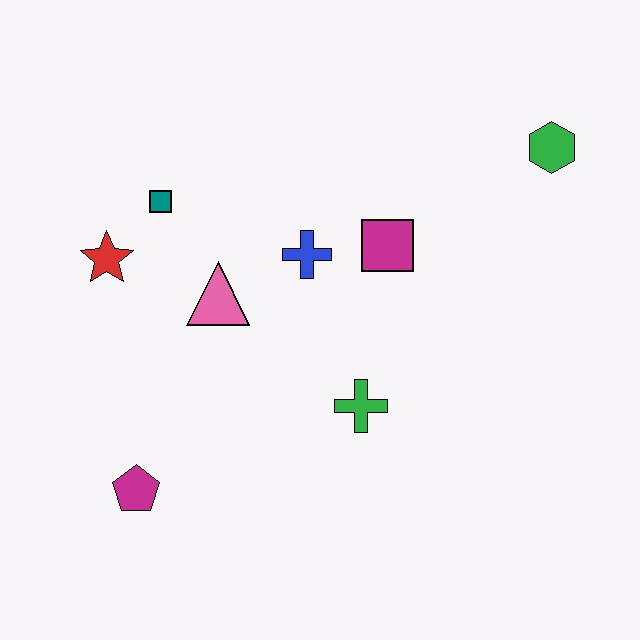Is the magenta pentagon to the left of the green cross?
Yes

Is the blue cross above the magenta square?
No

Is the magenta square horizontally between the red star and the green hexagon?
Yes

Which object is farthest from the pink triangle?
The green hexagon is farthest from the pink triangle.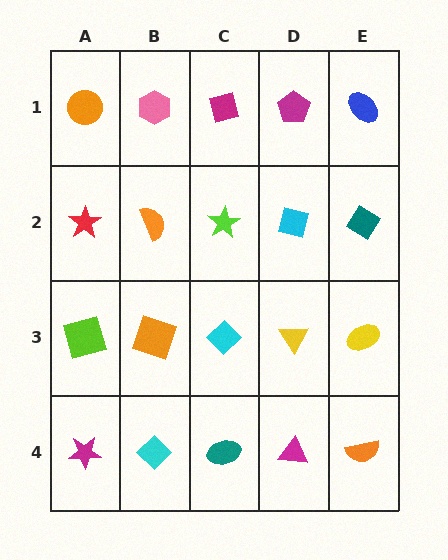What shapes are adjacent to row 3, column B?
An orange semicircle (row 2, column B), a cyan diamond (row 4, column B), a lime square (row 3, column A), a cyan diamond (row 3, column C).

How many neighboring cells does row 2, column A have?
3.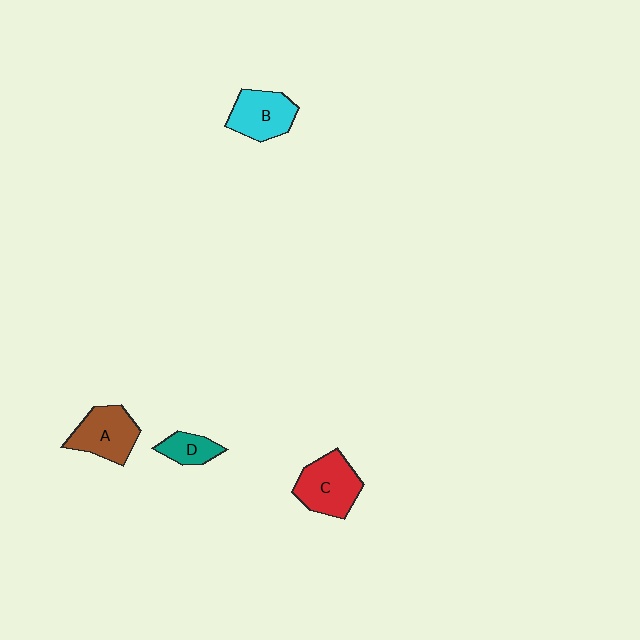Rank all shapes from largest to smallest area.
From largest to smallest: C (red), A (brown), B (cyan), D (teal).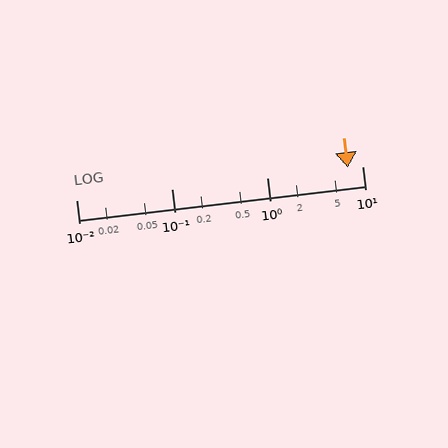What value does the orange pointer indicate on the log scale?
The pointer indicates approximately 7.1.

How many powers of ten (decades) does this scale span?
The scale spans 3 decades, from 0.01 to 10.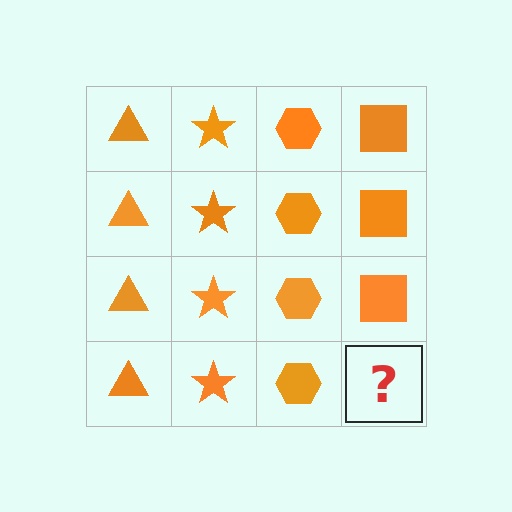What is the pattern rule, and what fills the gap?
The rule is that each column has a consistent shape. The gap should be filled with an orange square.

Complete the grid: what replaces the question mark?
The question mark should be replaced with an orange square.